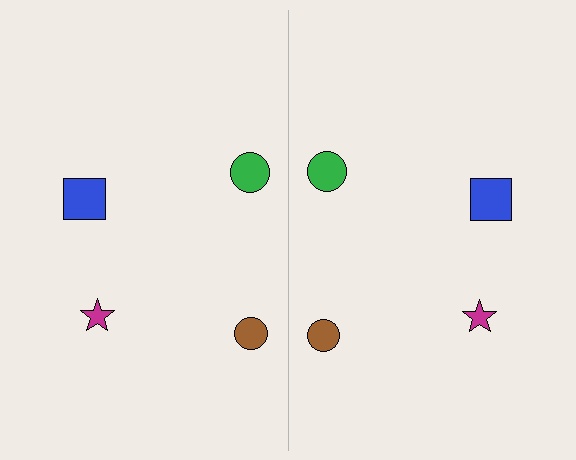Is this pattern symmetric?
Yes, this pattern has bilateral (reflection) symmetry.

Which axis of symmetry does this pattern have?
The pattern has a vertical axis of symmetry running through the center of the image.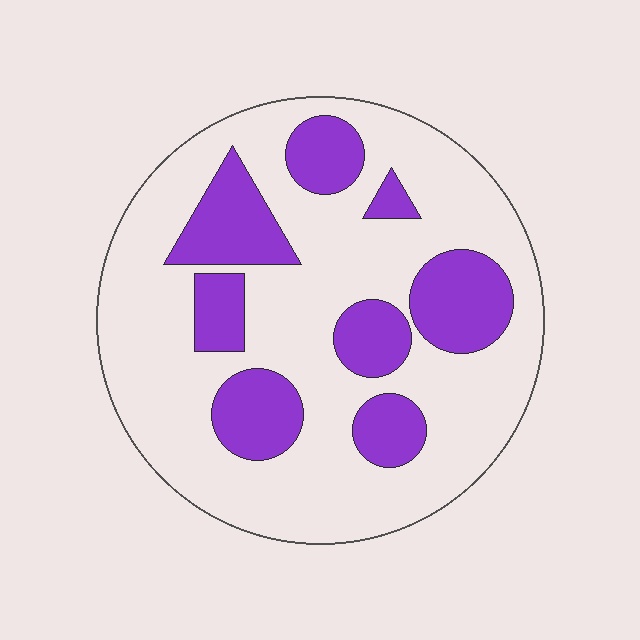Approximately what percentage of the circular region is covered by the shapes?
Approximately 30%.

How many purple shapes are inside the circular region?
8.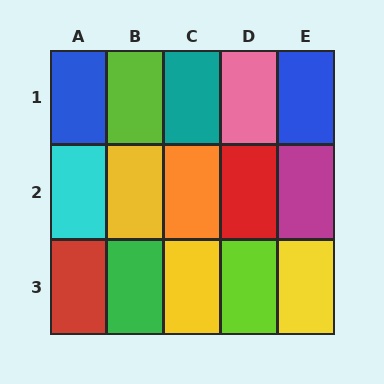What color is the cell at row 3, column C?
Yellow.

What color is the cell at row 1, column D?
Pink.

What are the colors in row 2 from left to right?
Cyan, yellow, orange, red, magenta.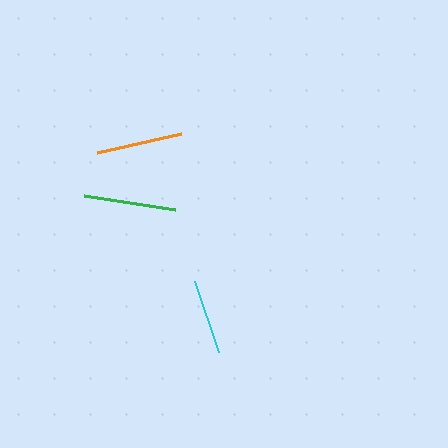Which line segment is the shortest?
The cyan line is the shortest at approximately 75 pixels.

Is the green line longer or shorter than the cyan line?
The green line is longer than the cyan line.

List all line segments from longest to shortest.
From longest to shortest: green, orange, cyan.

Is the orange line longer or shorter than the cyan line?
The orange line is longer than the cyan line.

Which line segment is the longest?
The green line is the longest at approximately 92 pixels.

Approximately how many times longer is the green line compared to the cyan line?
The green line is approximately 1.2 times the length of the cyan line.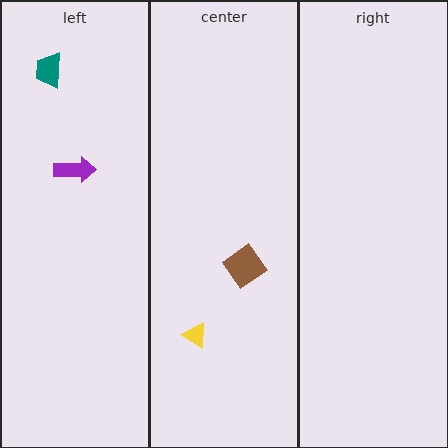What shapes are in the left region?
The teal trapezoid, the purple arrow.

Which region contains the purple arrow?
The left region.